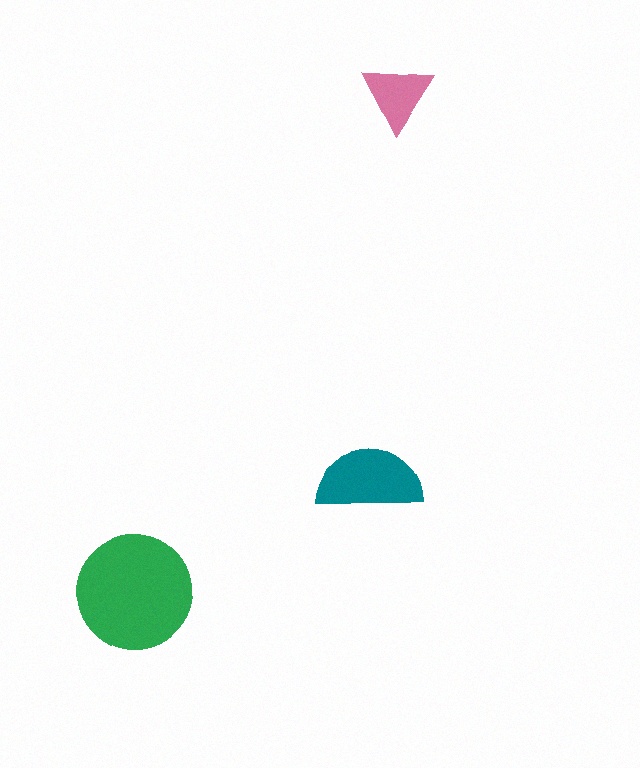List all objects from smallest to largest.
The pink triangle, the teal semicircle, the green circle.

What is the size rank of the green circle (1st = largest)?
1st.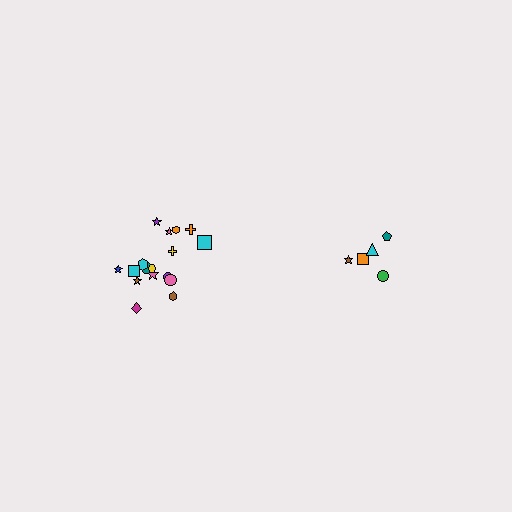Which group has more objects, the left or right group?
The left group.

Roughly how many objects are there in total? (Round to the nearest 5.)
Roughly 25 objects in total.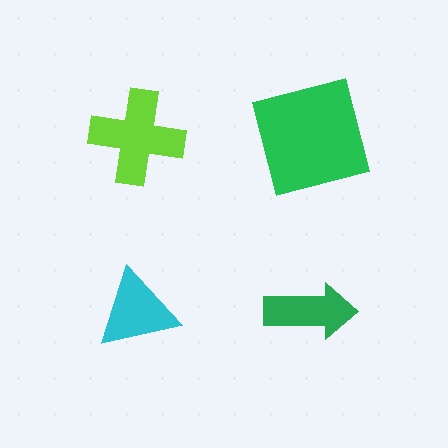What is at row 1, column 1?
A lime cross.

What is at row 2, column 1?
A cyan triangle.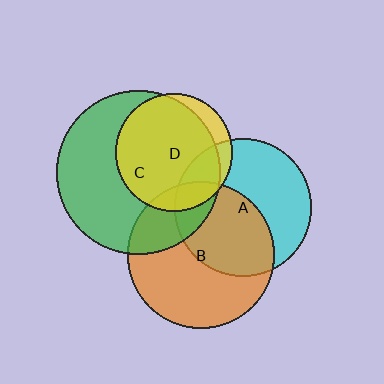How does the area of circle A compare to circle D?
Approximately 1.4 times.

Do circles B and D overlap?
Yes.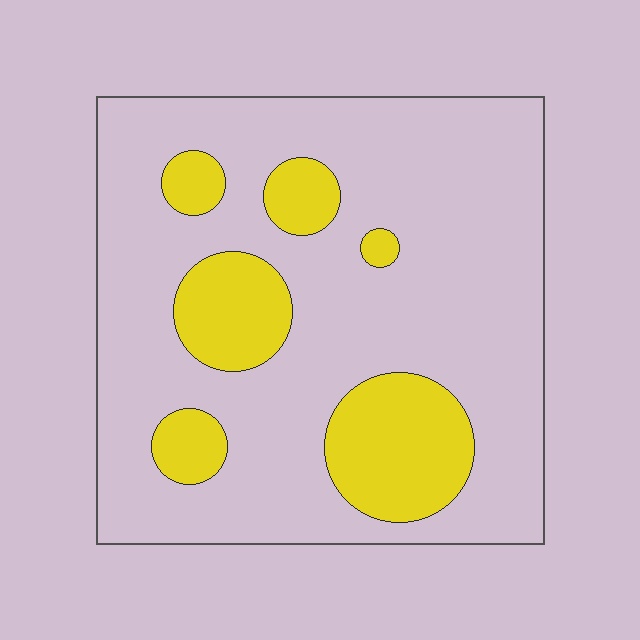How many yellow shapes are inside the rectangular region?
6.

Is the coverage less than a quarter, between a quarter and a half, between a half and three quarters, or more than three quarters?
Less than a quarter.